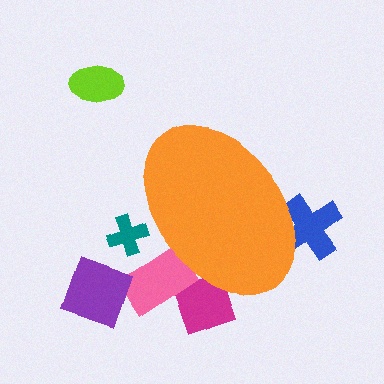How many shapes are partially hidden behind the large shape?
4 shapes are partially hidden.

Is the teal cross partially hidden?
Yes, the teal cross is partially hidden behind the orange ellipse.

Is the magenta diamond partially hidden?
Yes, the magenta diamond is partially hidden behind the orange ellipse.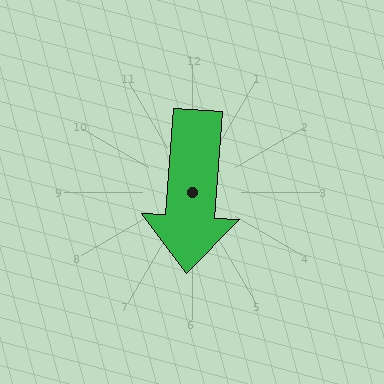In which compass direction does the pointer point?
South.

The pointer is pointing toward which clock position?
Roughly 6 o'clock.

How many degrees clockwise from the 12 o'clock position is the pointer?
Approximately 184 degrees.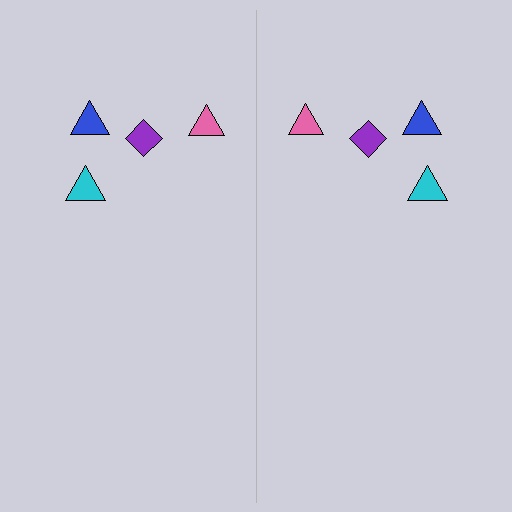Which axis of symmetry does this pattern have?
The pattern has a vertical axis of symmetry running through the center of the image.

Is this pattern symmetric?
Yes, this pattern has bilateral (reflection) symmetry.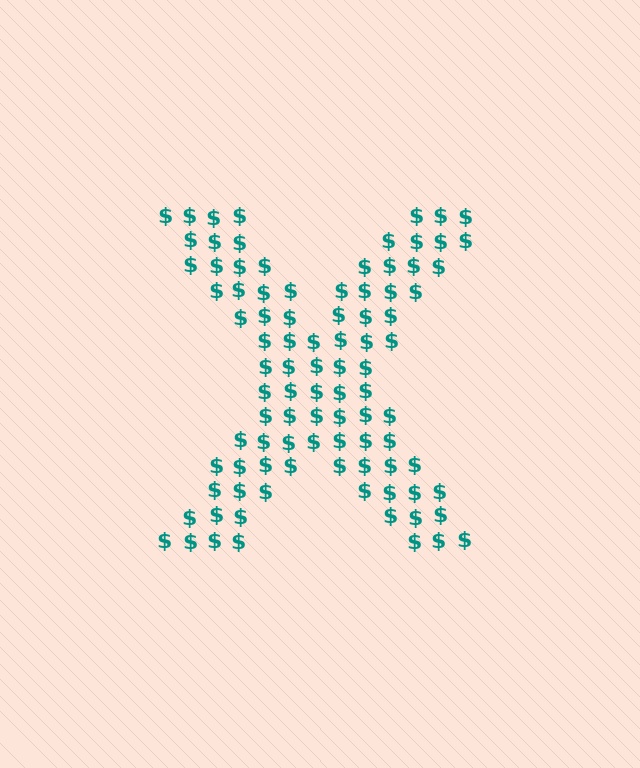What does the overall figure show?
The overall figure shows the letter X.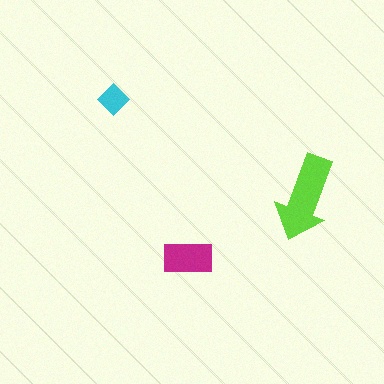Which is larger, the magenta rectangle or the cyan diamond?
The magenta rectangle.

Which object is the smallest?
The cyan diamond.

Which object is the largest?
The lime arrow.